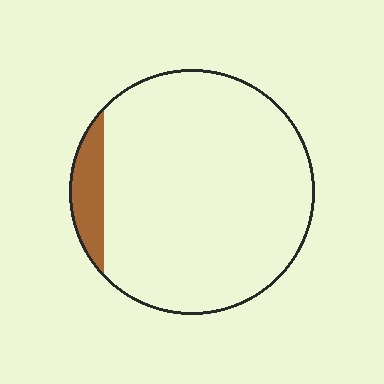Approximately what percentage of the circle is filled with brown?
Approximately 10%.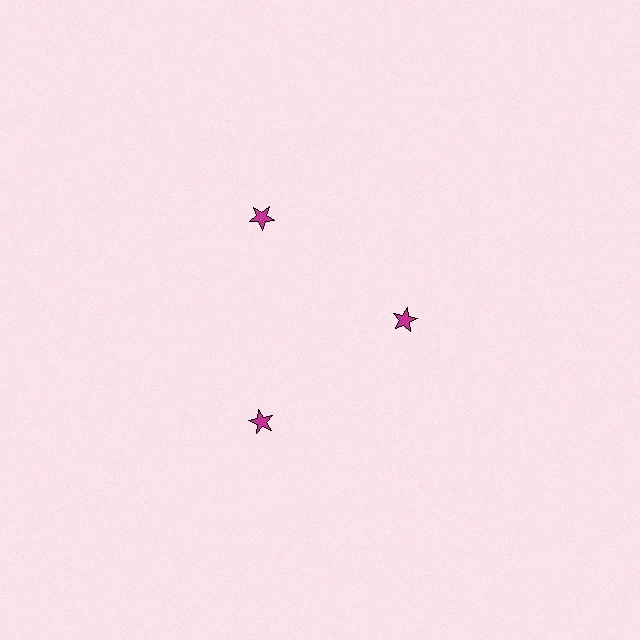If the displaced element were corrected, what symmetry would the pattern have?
It would have 3-fold rotational symmetry — the pattern would map onto itself every 120 degrees.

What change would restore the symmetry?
The symmetry would be restored by moving it outward, back onto the ring so that all 3 stars sit at equal angles and equal distance from the center.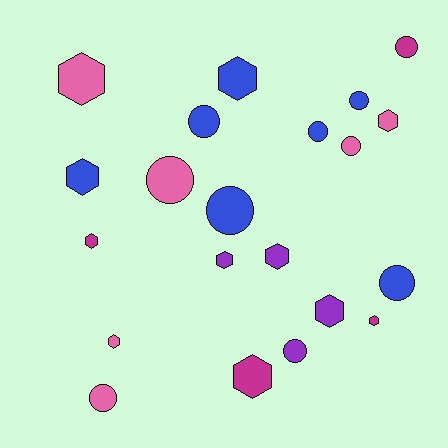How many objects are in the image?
There are 21 objects.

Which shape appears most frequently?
Hexagon, with 11 objects.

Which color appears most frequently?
Blue, with 7 objects.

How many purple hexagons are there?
There are 3 purple hexagons.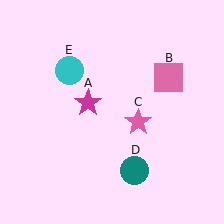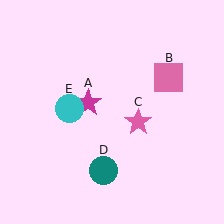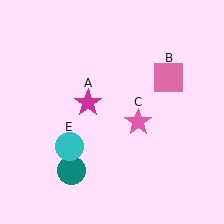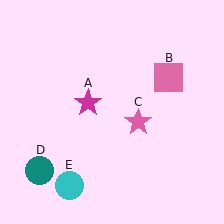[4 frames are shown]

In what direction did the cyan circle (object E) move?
The cyan circle (object E) moved down.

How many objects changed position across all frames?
2 objects changed position: teal circle (object D), cyan circle (object E).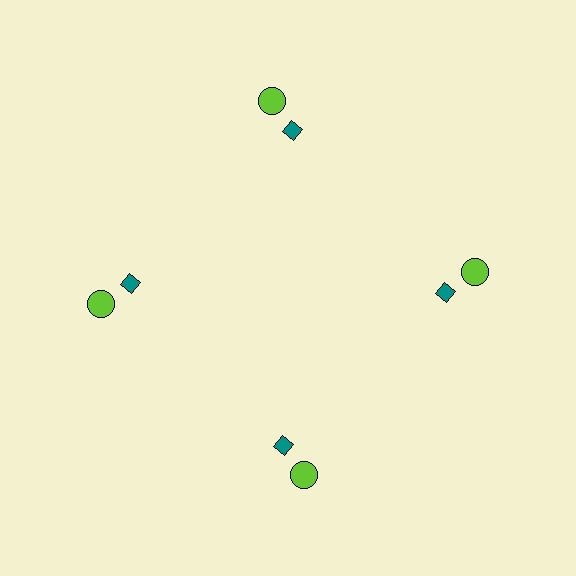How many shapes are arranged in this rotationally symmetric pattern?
There are 8 shapes, arranged in 4 groups of 2.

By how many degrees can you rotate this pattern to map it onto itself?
The pattern maps onto itself every 90 degrees of rotation.